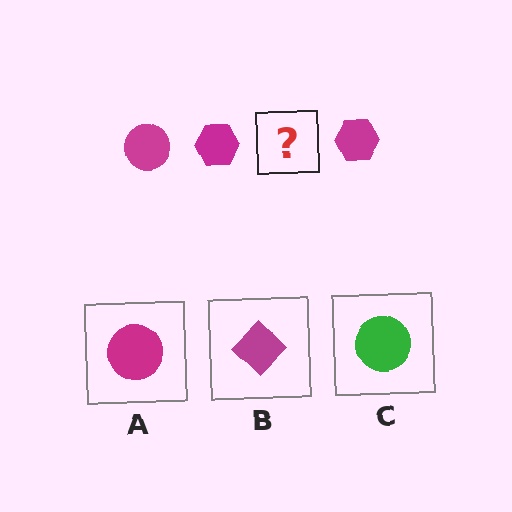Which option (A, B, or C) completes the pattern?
A.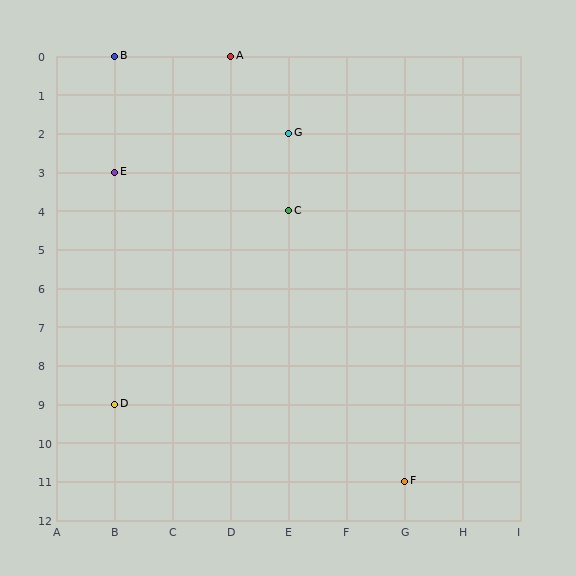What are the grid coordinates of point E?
Point E is at grid coordinates (B, 3).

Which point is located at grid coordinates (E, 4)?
Point C is at (E, 4).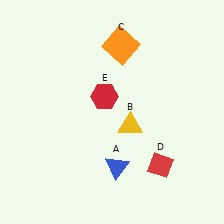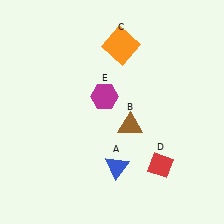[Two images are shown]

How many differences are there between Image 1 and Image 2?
There are 2 differences between the two images.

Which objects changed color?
B changed from yellow to brown. E changed from red to magenta.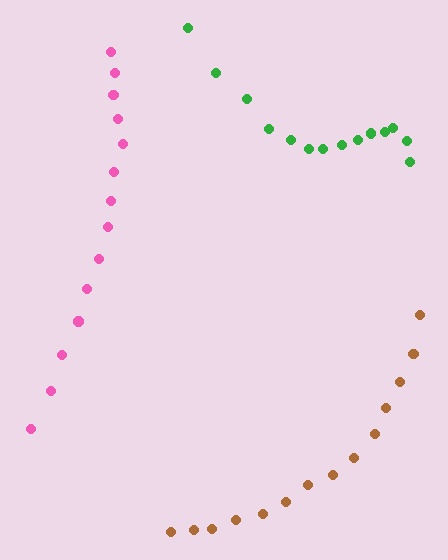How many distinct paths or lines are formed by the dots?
There are 3 distinct paths.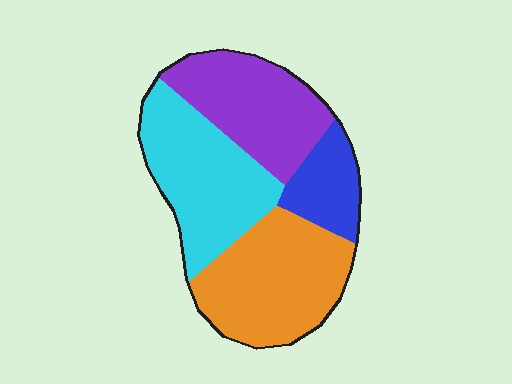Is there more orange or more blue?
Orange.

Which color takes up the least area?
Blue, at roughly 10%.